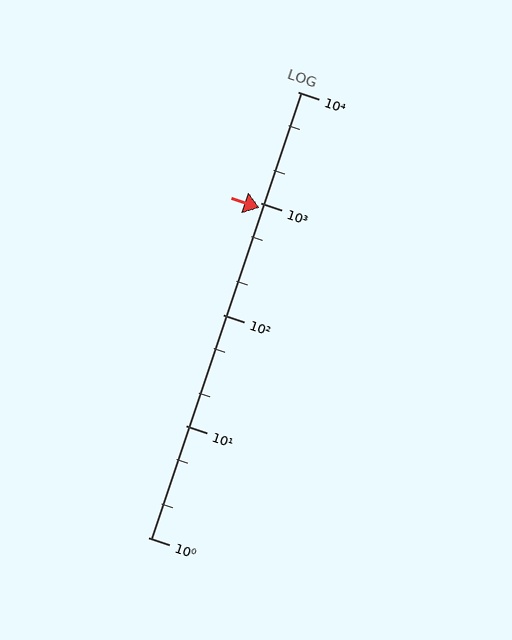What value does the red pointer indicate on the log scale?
The pointer indicates approximately 900.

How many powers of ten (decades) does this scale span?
The scale spans 4 decades, from 1 to 10000.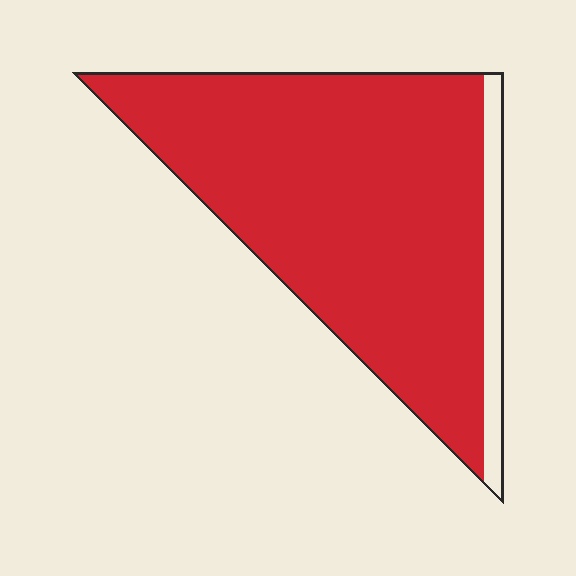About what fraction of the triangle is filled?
About nine tenths (9/10).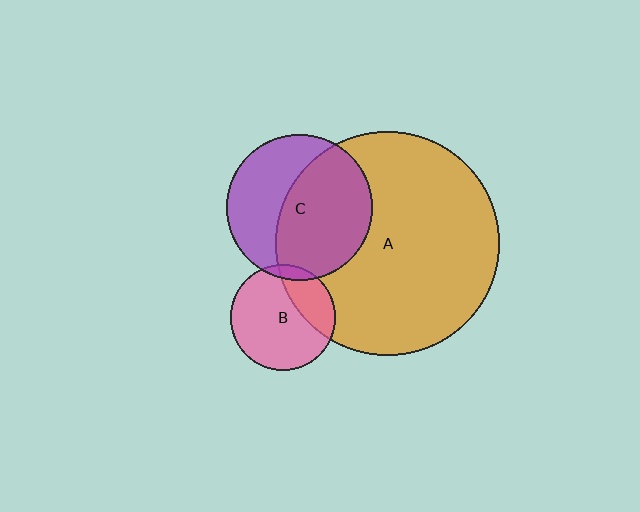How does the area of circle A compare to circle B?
Approximately 4.5 times.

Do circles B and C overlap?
Yes.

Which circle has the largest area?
Circle A (orange).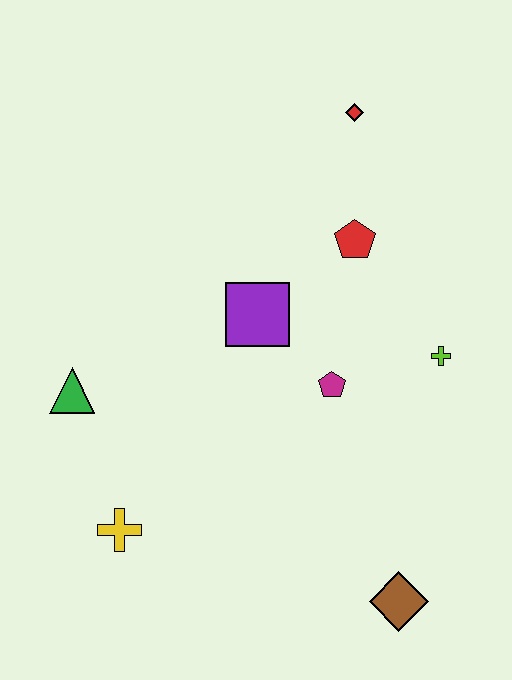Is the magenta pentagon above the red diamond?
No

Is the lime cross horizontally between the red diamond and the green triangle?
No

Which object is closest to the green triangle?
The yellow cross is closest to the green triangle.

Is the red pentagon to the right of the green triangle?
Yes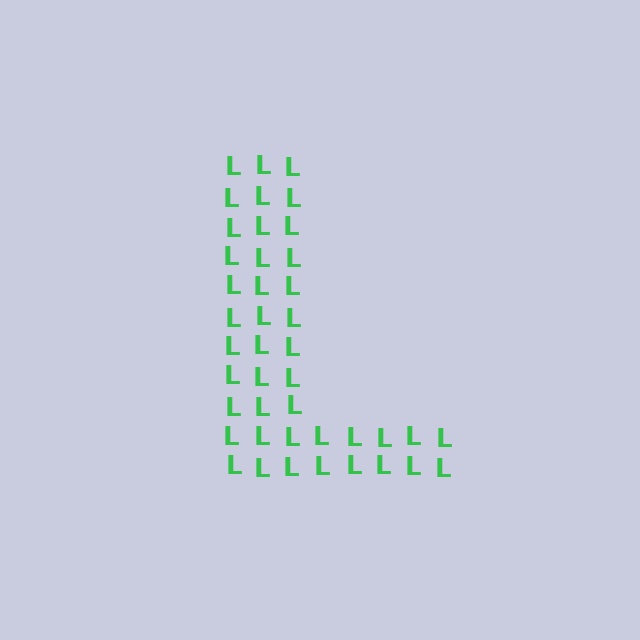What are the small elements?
The small elements are letter L's.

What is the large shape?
The large shape is the letter L.